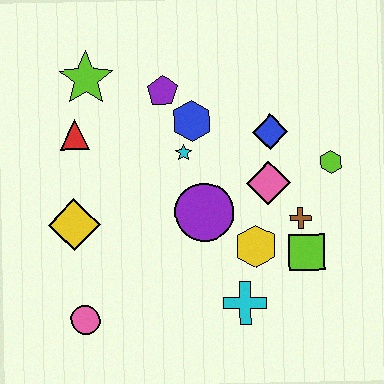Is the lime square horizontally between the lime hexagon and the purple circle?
Yes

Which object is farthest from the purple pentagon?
The pink circle is farthest from the purple pentagon.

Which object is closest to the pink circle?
The yellow diamond is closest to the pink circle.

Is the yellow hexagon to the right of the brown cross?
No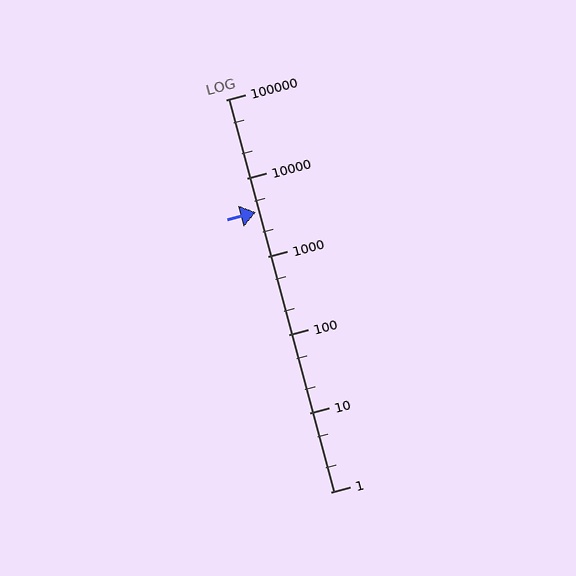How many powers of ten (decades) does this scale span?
The scale spans 5 decades, from 1 to 100000.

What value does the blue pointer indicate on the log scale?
The pointer indicates approximately 3700.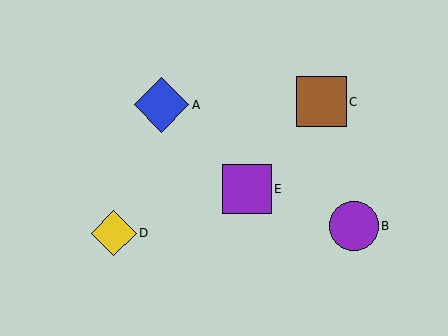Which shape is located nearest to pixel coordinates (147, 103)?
The blue diamond (labeled A) at (162, 105) is nearest to that location.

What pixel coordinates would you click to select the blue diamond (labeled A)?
Click at (162, 105) to select the blue diamond A.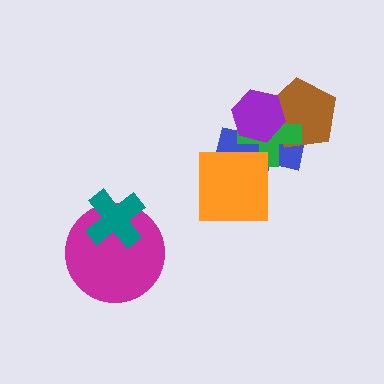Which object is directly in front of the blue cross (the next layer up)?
The brown pentagon is directly in front of the blue cross.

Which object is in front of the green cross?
The purple hexagon is in front of the green cross.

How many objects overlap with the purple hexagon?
3 objects overlap with the purple hexagon.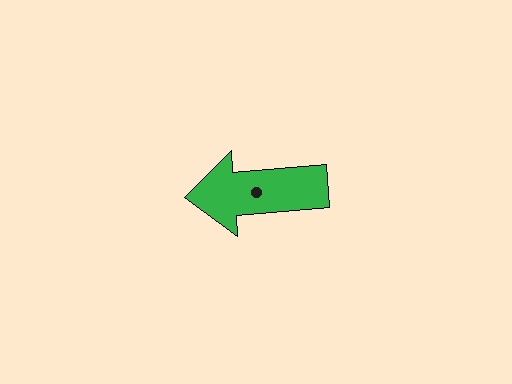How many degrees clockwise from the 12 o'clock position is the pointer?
Approximately 265 degrees.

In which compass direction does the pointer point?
West.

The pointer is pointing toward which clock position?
Roughly 9 o'clock.